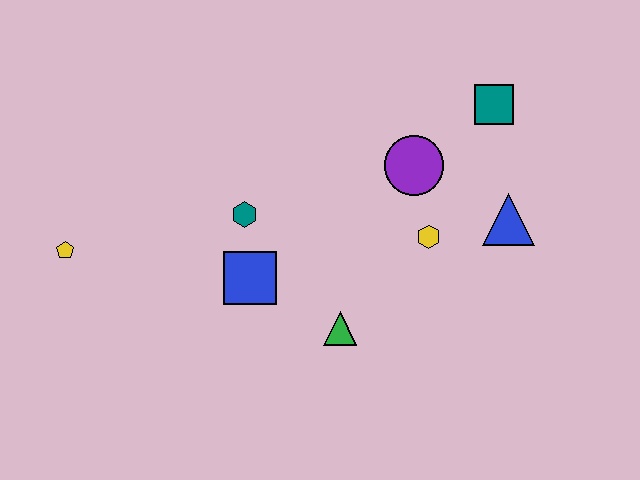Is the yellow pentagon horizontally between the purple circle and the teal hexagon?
No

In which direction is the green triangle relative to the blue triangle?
The green triangle is to the left of the blue triangle.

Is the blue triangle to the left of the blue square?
No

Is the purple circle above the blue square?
Yes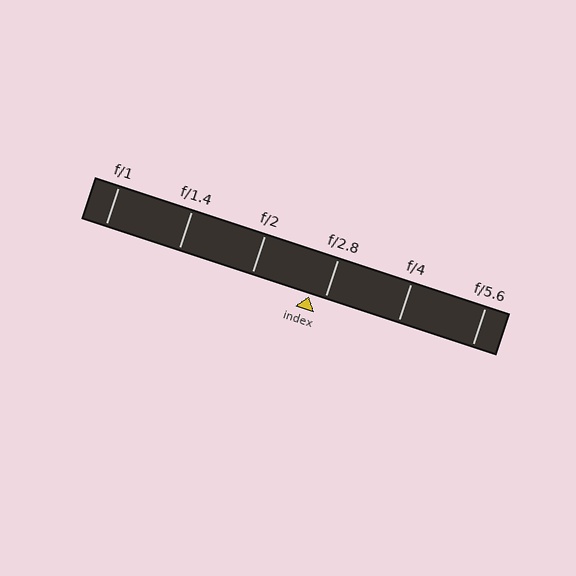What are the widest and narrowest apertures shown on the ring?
The widest aperture shown is f/1 and the narrowest is f/5.6.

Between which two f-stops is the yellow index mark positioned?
The index mark is between f/2 and f/2.8.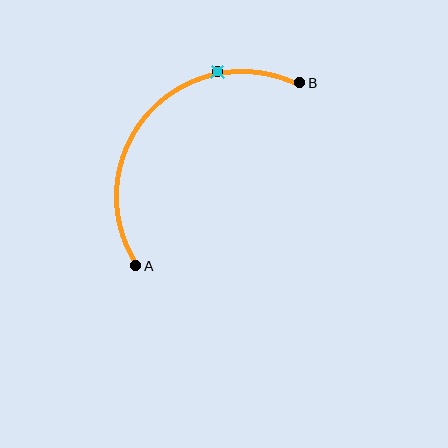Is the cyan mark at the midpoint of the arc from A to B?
No. The cyan mark lies on the arc but is closer to endpoint B. The arc midpoint would be at the point on the curve equidistant along the arc from both A and B.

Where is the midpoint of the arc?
The arc midpoint is the point on the curve farthest from the straight line joining A and B. It sits above and to the left of that line.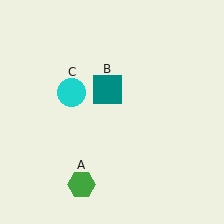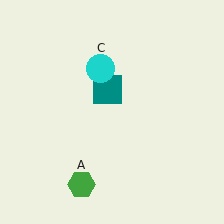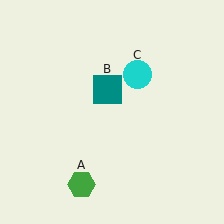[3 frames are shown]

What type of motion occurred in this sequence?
The cyan circle (object C) rotated clockwise around the center of the scene.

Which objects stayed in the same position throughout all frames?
Green hexagon (object A) and teal square (object B) remained stationary.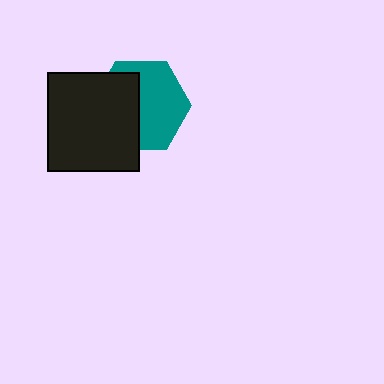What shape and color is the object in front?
The object in front is a black rectangle.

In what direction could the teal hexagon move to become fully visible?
The teal hexagon could move right. That would shift it out from behind the black rectangle entirely.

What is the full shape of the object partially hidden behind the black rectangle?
The partially hidden object is a teal hexagon.